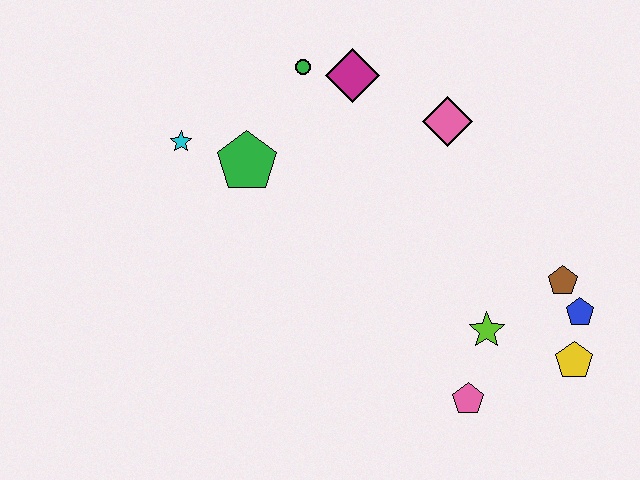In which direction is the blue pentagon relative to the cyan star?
The blue pentagon is to the right of the cyan star.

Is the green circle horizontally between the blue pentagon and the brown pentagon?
No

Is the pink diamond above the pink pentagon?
Yes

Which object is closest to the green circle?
The magenta diamond is closest to the green circle.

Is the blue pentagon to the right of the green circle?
Yes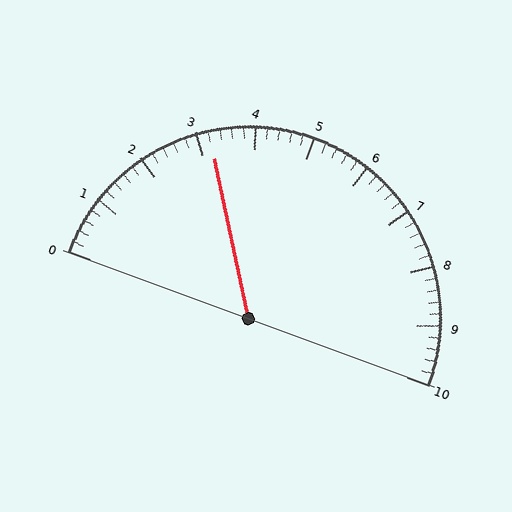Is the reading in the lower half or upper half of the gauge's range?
The reading is in the lower half of the range (0 to 10).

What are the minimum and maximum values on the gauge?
The gauge ranges from 0 to 10.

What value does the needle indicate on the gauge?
The needle indicates approximately 3.2.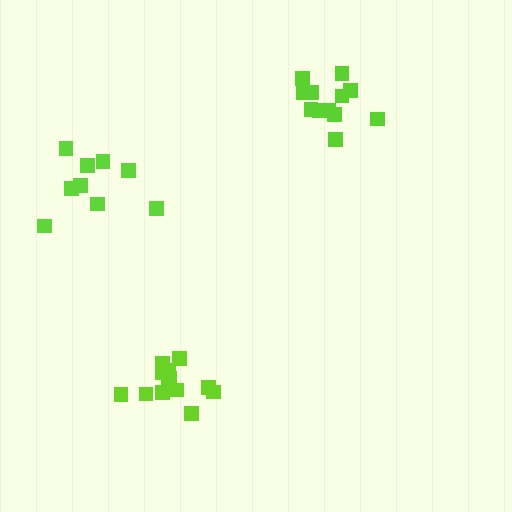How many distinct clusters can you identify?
There are 3 distinct clusters.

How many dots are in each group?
Group 1: 13 dots, Group 2: 12 dots, Group 3: 9 dots (34 total).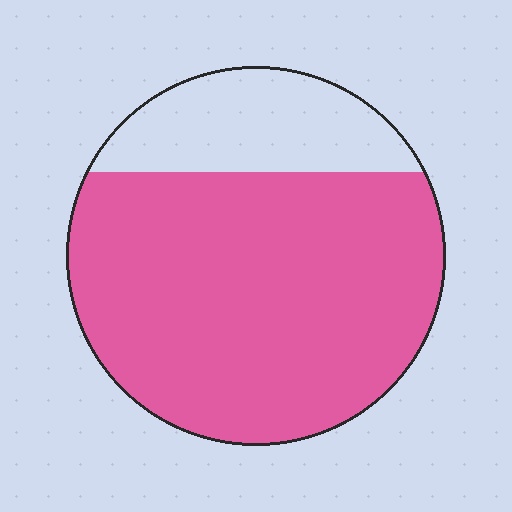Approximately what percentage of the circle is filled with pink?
Approximately 75%.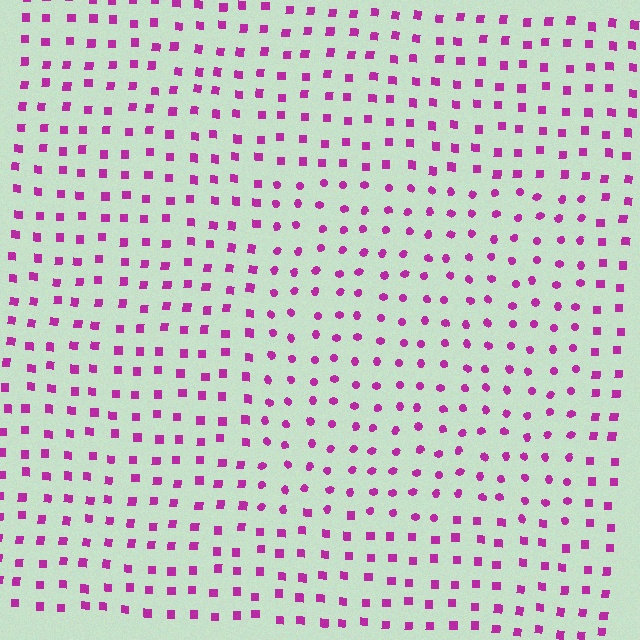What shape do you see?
I see a rectangle.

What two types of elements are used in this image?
The image uses circles inside the rectangle region and squares outside it.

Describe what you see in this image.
The image is filled with small magenta elements arranged in a uniform grid. A rectangle-shaped region contains circles, while the surrounding area contains squares. The boundary is defined purely by the change in element shape.